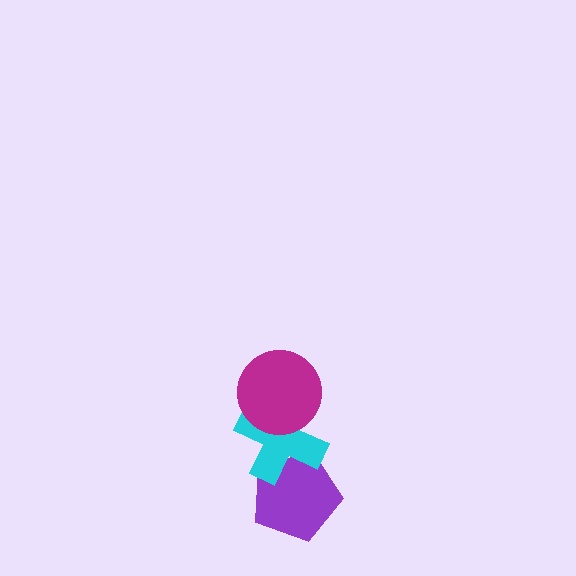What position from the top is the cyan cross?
The cyan cross is 2nd from the top.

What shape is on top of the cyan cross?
The magenta circle is on top of the cyan cross.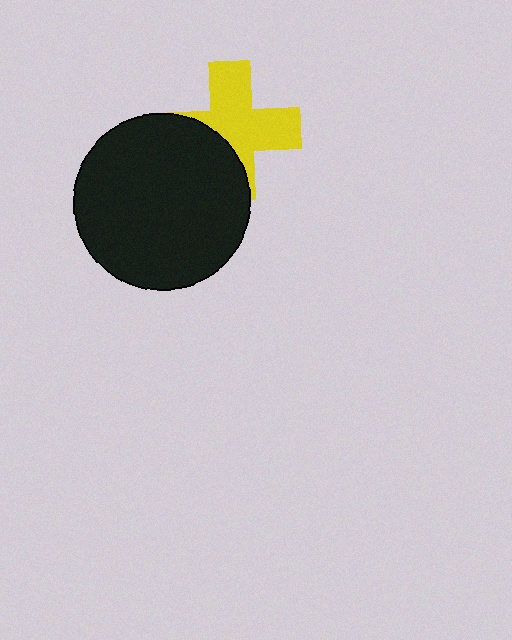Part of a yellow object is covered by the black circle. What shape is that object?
It is a cross.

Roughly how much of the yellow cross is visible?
About half of it is visible (roughly 63%).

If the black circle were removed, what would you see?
You would see the complete yellow cross.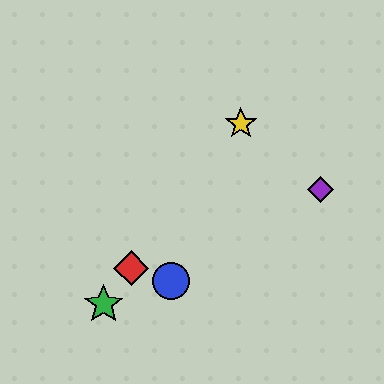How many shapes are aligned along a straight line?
3 shapes (the red diamond, the green star, the yellow star) are aligned along a straight line.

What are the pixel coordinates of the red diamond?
The red diamond is at (131, 268).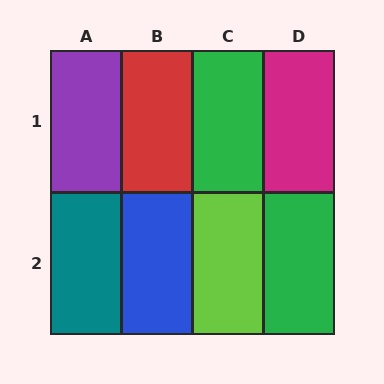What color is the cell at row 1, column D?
Magenta.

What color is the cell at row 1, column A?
Purple.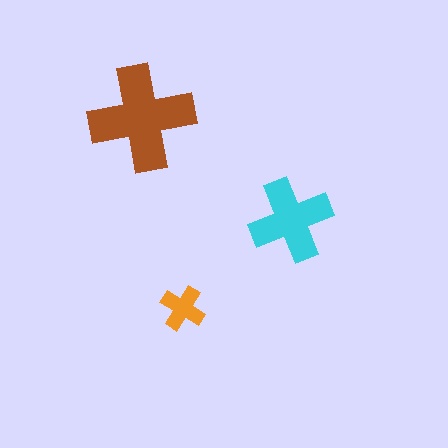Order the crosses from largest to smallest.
the brown one, the cyan one, the orange one.